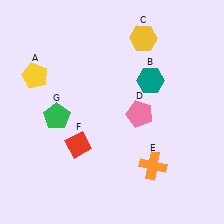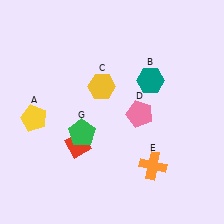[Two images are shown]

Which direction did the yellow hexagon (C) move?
The yellow hexagon (C) moved down.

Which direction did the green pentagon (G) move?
The green pentagon (G) moved right.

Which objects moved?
The objects that moved are: the yellow pentagon (A), the yellow hexagon (C), the green pentagon (G).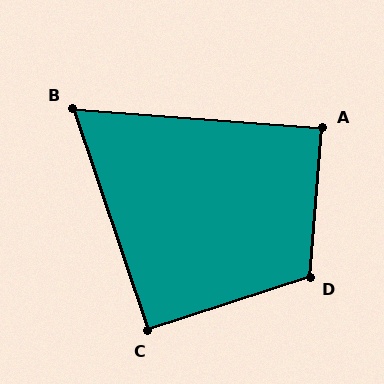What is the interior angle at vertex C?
Approximately 91 degrees (approximately right).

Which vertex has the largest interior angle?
D, at approximately 113 degrees.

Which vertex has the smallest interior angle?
B, at approximately 67 degrees.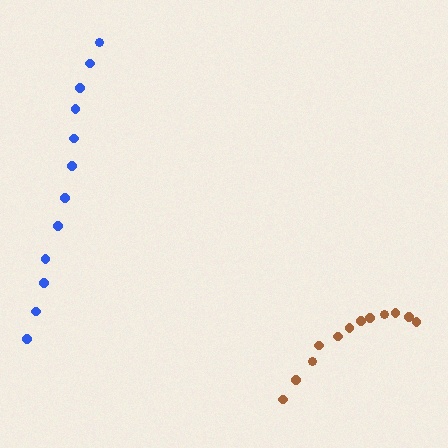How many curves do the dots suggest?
There are 2 distinct paths.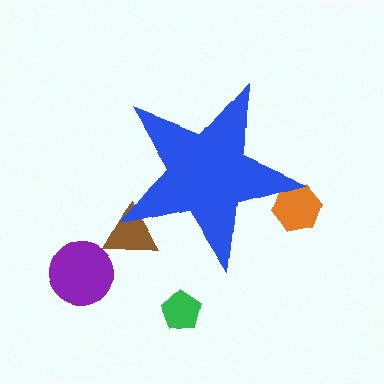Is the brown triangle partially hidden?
Yes, the brown triangle is partially hidden behind the blue star.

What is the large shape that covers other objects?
A blue star.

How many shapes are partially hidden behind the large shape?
2 shapes are partially hidden.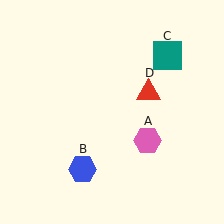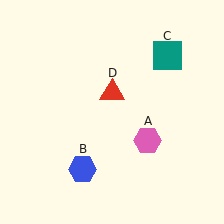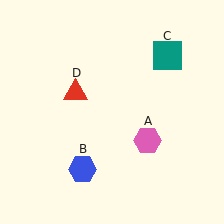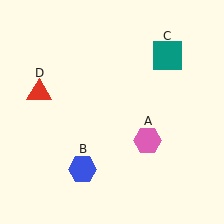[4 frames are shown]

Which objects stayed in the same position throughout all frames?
Pink hexagon (object A) and blue hexagon (object B) and teal square (object C) remained stationary.